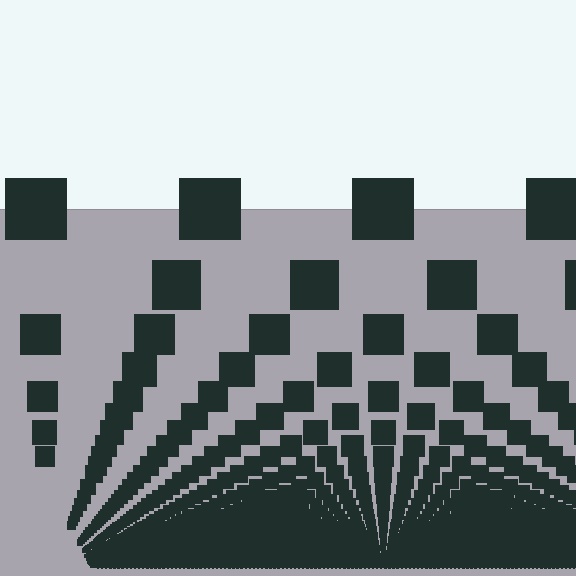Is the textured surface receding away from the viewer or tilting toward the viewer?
The surface appears to tilt toward the viewer. Texture elements get larger and sparser toward the top.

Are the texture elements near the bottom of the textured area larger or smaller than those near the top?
Smaller. The gradient is inverted — elements near the bottom are smaller and denser.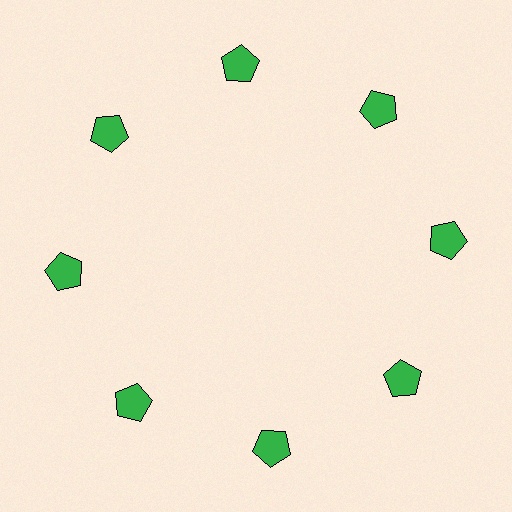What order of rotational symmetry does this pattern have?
This pattern has 8-fold rotational symmetry.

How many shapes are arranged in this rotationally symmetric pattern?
There are 8 shapes, arranged in 8 groups of 1.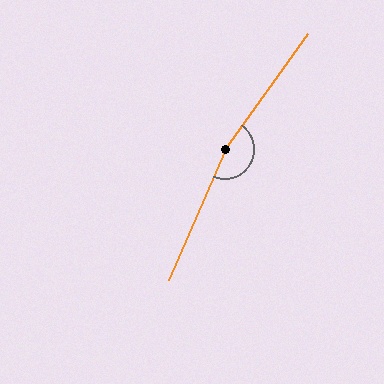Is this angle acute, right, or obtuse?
It is obtuse.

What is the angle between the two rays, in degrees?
Approximately 168 degrees.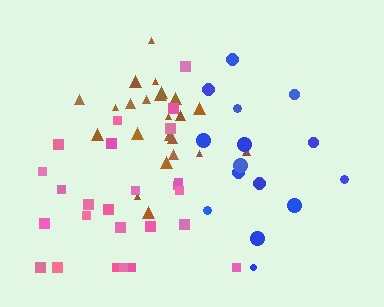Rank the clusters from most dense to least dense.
brown, pink, blue.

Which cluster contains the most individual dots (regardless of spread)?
Pink (25).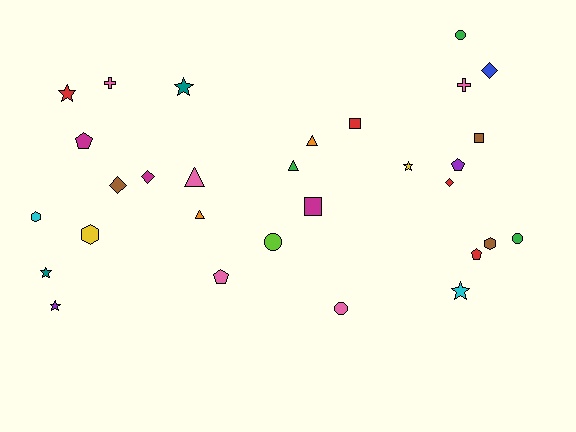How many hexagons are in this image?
There are 3 hexagons.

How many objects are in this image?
There are 30 objects.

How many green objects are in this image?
There are 3 green objects.